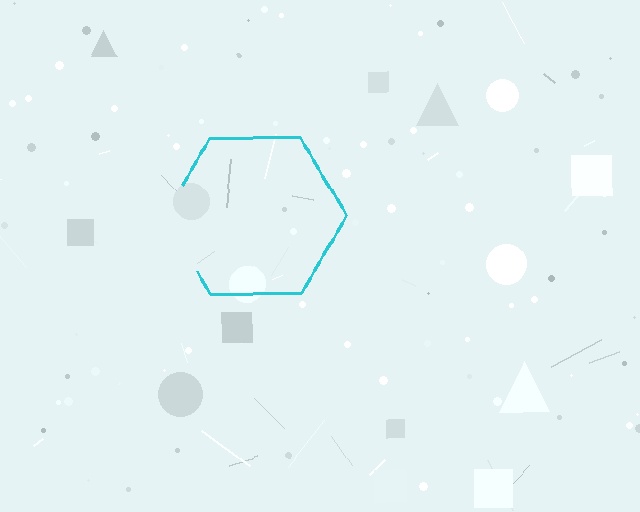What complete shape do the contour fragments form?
The contour fragments form a hexagon.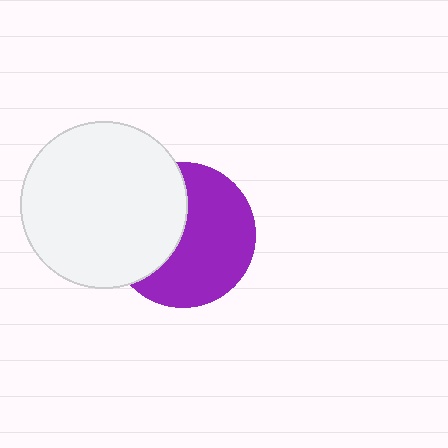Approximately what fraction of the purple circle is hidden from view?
Roughly 40% of the purple circle is hidden behind the white circle.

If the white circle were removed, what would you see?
You would see the complete purple circle.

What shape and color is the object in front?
The object in front is a white circle.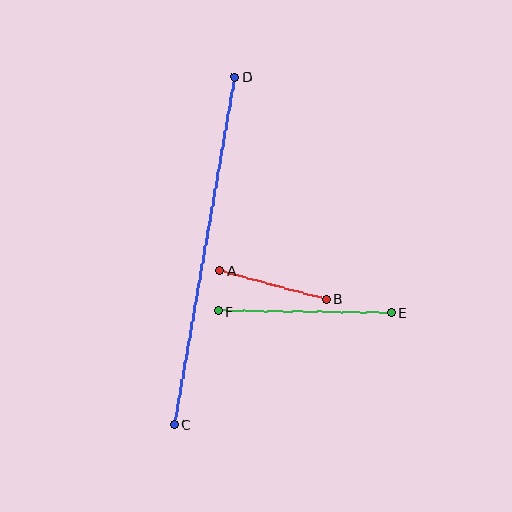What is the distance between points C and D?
The distance is approximately 352 pixels.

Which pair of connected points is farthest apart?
Points C and D are farthest apart.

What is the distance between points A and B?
The distance is approximately 110 pixels.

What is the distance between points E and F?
The distance is approximately 173 pixels.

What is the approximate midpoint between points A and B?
The midpoint is at approximately (273, 285) pixels.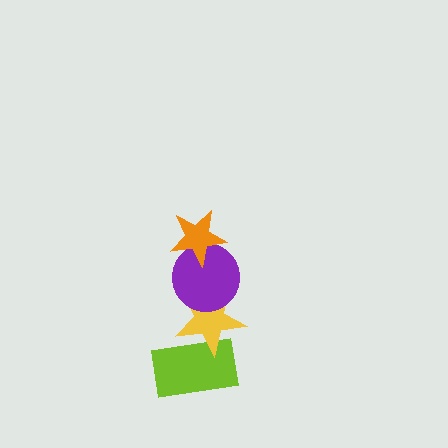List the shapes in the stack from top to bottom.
From top to bottom: the orange star, the purple circle, the yellow star, the lime rectangle.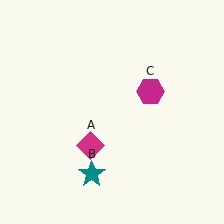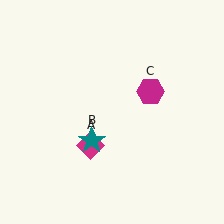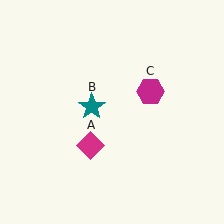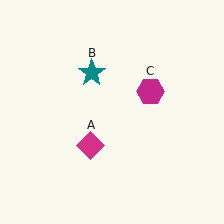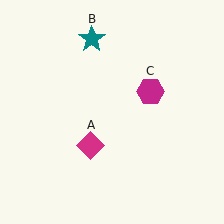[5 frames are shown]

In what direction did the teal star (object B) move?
The teal star (object B) moved up.